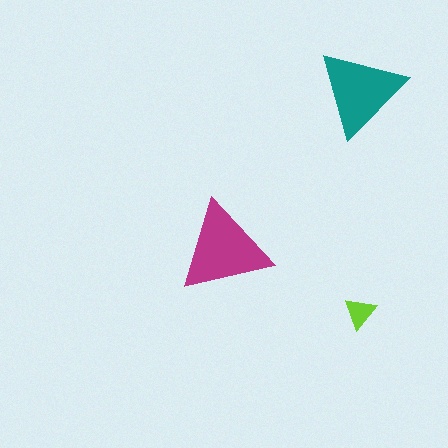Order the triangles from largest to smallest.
the magenta one, the teal one, the lime one.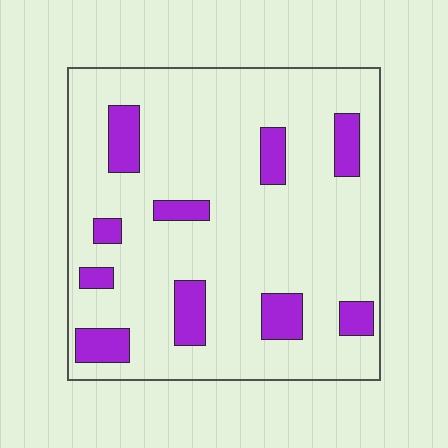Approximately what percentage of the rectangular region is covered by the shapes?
Approximately 15%.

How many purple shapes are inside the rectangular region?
10.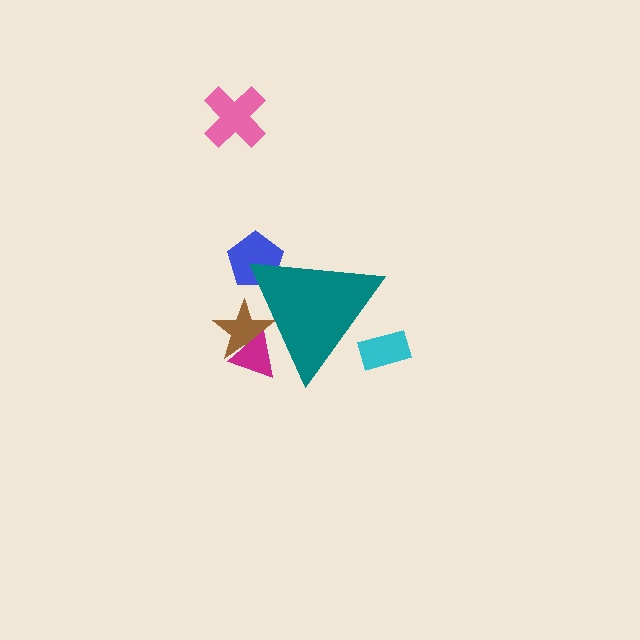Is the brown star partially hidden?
Yes, the brown star is partially hidden behind the teal triangle.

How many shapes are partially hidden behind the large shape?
4 shapes are partially hidden.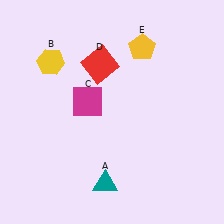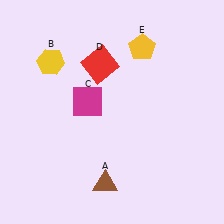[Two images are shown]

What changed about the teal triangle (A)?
In Image 1, A is teal. In Image 2, it changed to brown.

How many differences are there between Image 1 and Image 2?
There is 1 difference between the two images.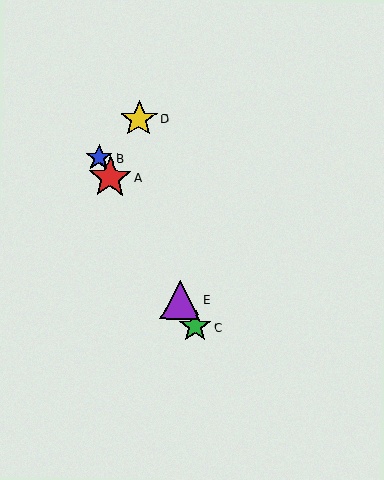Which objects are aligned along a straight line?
Objects A, B, C, E are aligned along a straight line.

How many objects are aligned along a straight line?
4 objects (A, B, C, E) are aligned along a straight line.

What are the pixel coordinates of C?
Object C is at (195, 327).